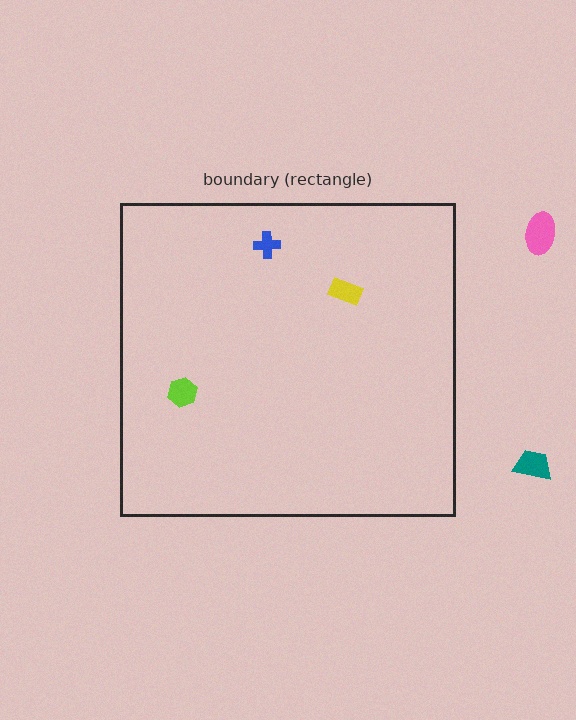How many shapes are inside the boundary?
3 inside, 2 outside.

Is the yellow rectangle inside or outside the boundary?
Inside.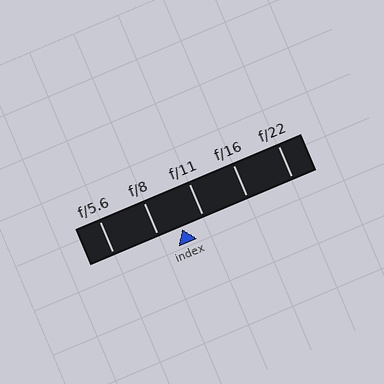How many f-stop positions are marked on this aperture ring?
There are 5 f-stop positions marked.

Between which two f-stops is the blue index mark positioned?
The index mark is between f/8 and f/11.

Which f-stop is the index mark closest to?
The index mark is closest to f/11.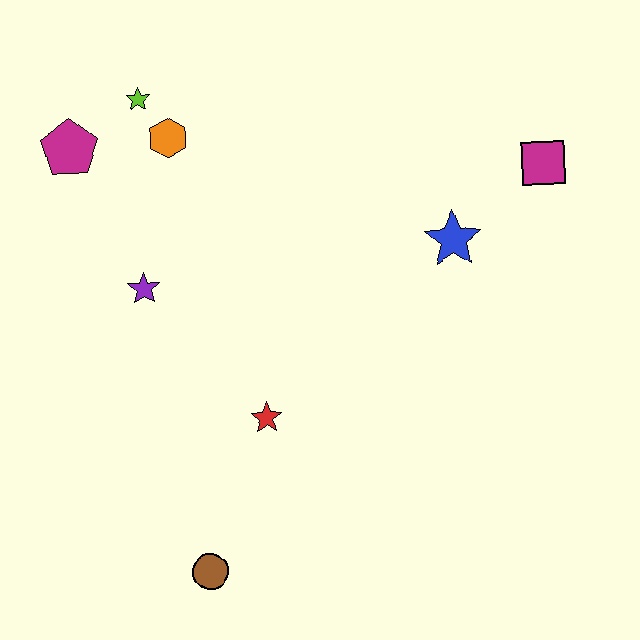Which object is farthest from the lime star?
The brown circle is farthest from the lime star.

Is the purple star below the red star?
No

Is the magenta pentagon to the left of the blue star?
Yes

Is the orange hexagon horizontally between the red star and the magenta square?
No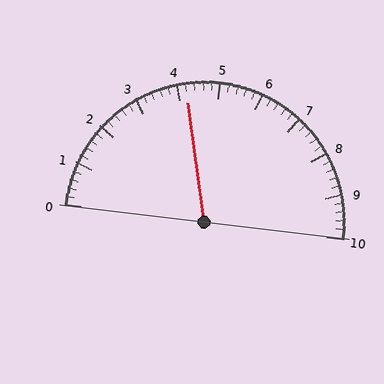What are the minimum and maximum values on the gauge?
The gauge ranges from 0 to 10.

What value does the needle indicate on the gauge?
The needle indicates approximately 4.2.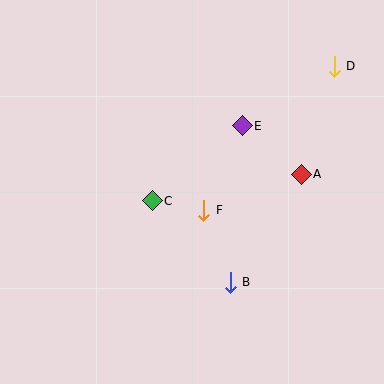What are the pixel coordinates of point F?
Point F is at (204, 210).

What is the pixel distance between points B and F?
The distance between B and F is 77 pixels.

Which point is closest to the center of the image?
Point F at (204, 210) is closest to the center.